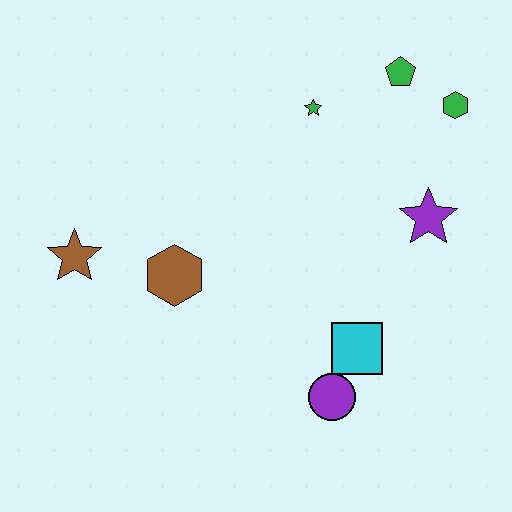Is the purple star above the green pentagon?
No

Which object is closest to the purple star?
The green hexagon is closest to the purple star.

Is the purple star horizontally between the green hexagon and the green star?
Yes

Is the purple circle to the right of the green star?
Yes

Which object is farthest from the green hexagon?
The brown star is farthest from the green hexagon.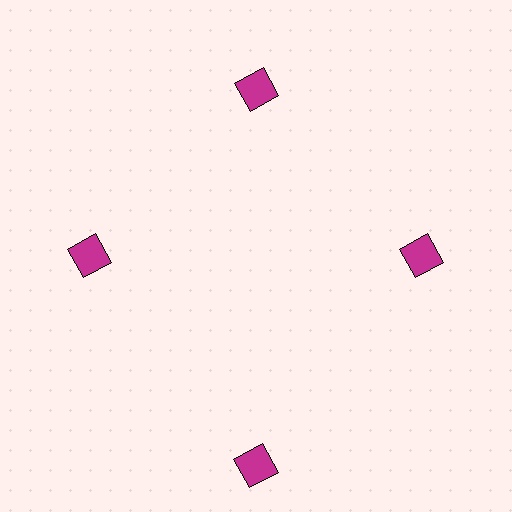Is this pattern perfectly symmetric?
No. The 4 magenta squares are arranged in a ring, but one element near the 6 o'clock position is pushed outward from the center, breaking the 4-fold rotational symmetry.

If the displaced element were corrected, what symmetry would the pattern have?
It would have 4-fold rotational symmetry — the pattern would map onto itself every 90 degrees.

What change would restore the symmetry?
The symmetry would be restored by moving it inward, back onto the ring so that all 4 squares sit at equal angles and equal distance from the center.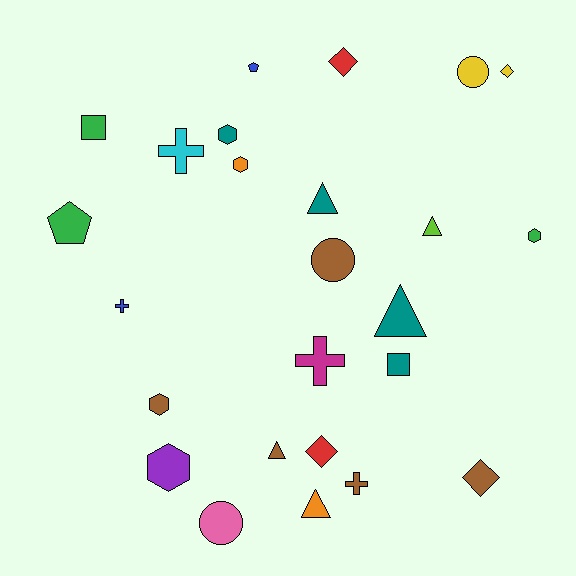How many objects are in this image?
There are 25 objects.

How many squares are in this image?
There are 2 squares.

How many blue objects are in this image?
There are 2 blue objects.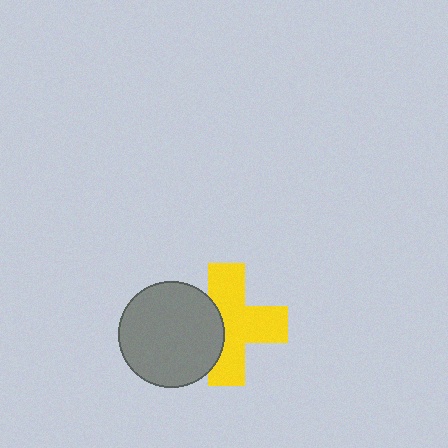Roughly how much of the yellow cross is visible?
Most of it is visible (roughly 67%).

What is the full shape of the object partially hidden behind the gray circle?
The partially hidden object is a yellow cross.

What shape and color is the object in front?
The object in front is a gray circle.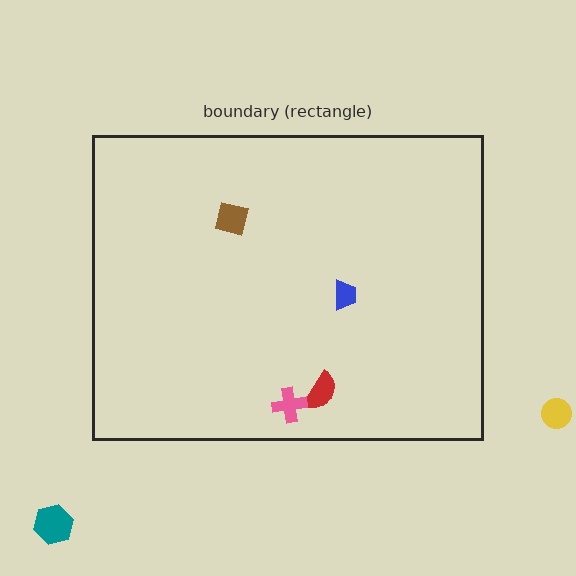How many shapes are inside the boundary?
4 inside, 2 outside.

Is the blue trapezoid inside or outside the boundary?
Inside.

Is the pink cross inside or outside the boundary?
Inside.